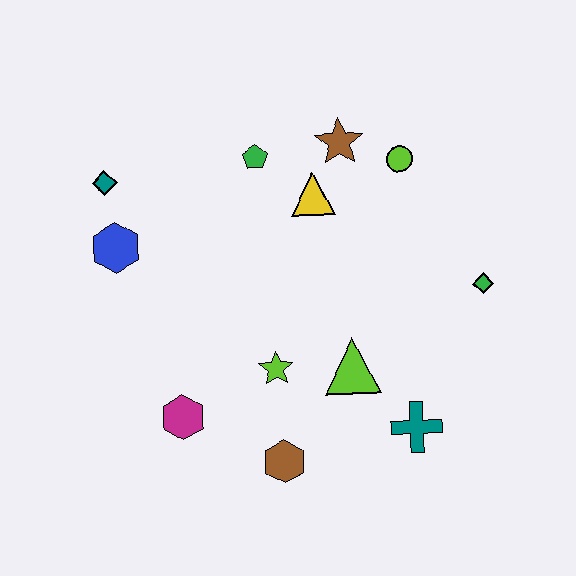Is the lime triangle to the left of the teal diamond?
No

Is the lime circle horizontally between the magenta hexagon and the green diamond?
Yes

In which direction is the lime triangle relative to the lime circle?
The lime triangle is below the lime circle.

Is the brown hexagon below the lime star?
Yes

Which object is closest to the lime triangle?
The lime star is closest to the lime triangle.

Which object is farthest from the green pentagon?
The teal cross is farthest from the green pentagon.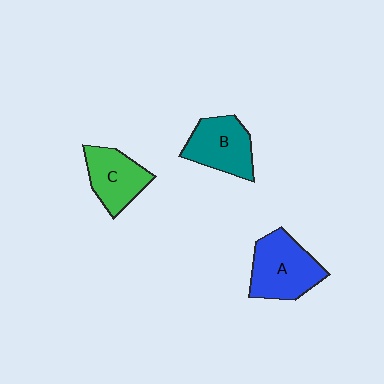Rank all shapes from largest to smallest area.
From largest to smallest: A (blue), B (teal), C (green).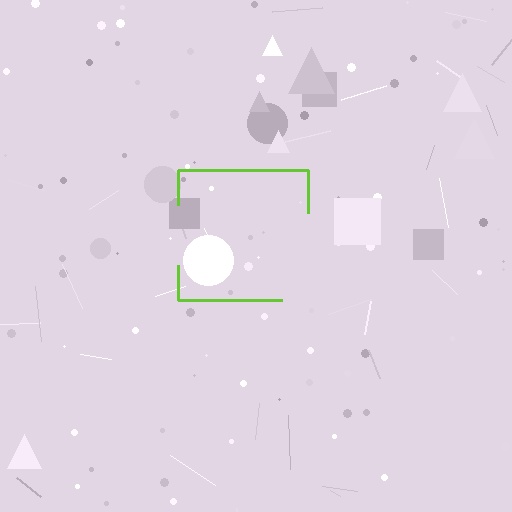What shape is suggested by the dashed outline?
The dashed outline suggests a square.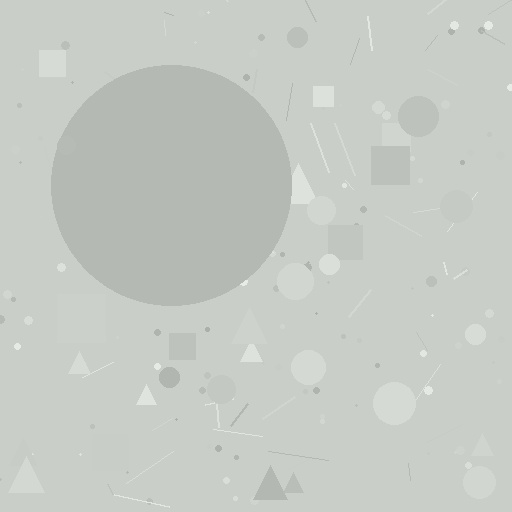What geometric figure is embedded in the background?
A circle is embedded in the background.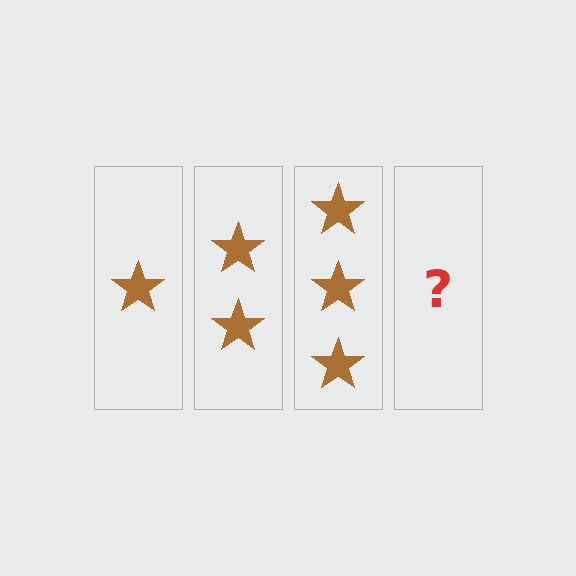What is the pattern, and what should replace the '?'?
The pattern is that each step adds one more star. The '?' should be 4 stars.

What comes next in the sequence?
The next element should be 4 stars.